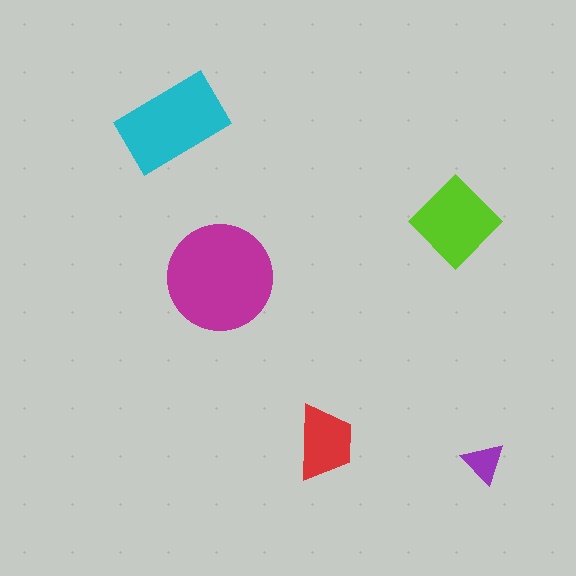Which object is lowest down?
The purple triangle is bottommost.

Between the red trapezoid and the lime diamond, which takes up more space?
The lime diamond.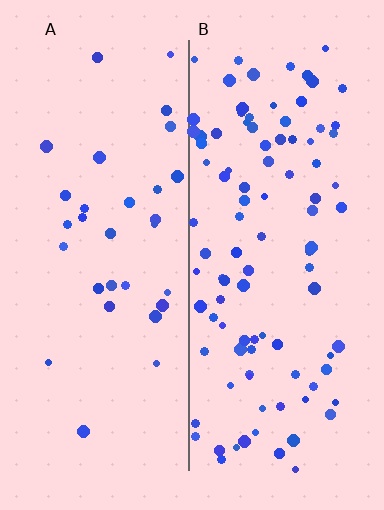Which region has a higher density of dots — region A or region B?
B (the right).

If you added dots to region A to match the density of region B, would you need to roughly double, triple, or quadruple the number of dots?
Approximately triple.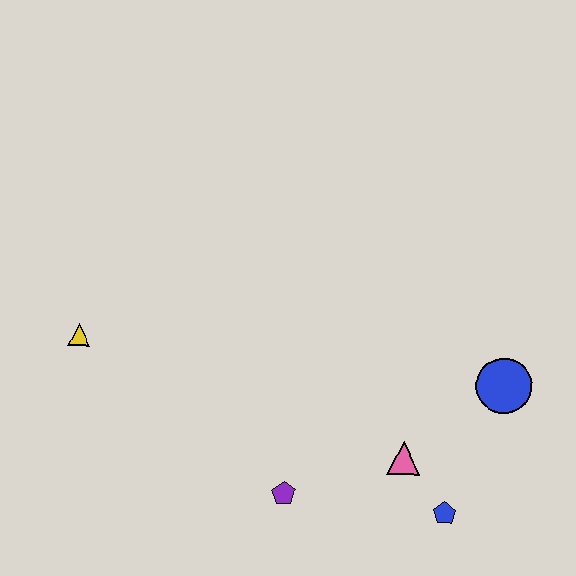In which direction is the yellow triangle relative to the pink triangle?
The yellow triangle is to the left of the pink triangle.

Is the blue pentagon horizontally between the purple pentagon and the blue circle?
Yes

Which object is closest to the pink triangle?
The blue pentagon is closest to the pink triangle.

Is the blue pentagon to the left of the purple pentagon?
No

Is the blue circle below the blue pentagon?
No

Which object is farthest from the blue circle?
The yellow triangle is farthest from the blue circle.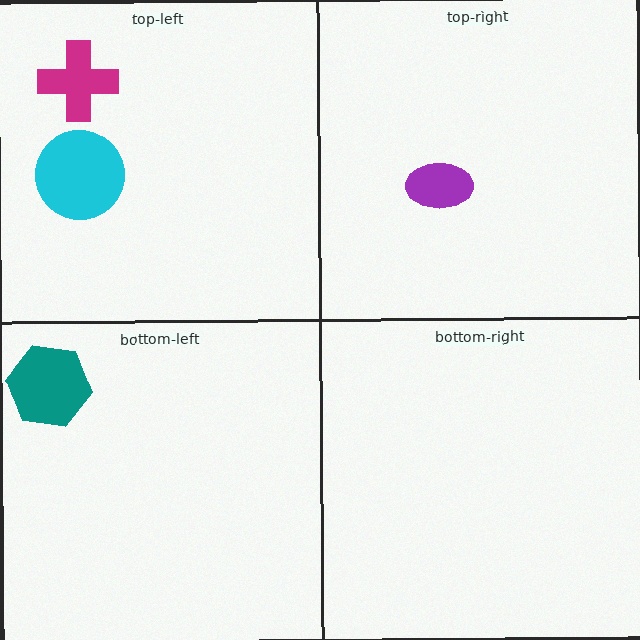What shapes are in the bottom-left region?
The teal hexagon.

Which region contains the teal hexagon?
The bottom-left region.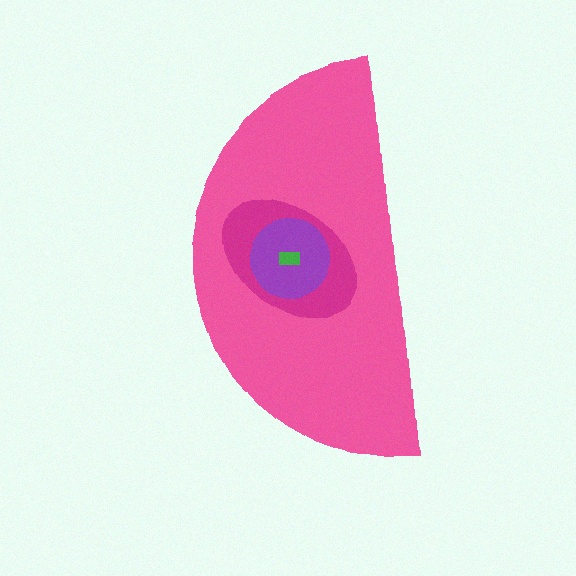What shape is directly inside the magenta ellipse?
The purple circle.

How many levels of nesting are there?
4.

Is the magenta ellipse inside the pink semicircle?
Yes.